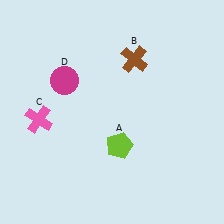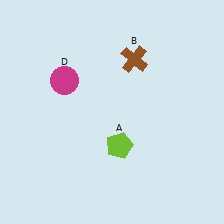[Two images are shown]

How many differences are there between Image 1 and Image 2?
There is 1 difference between the two images.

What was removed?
The pink cross (C) was removed in Image 2.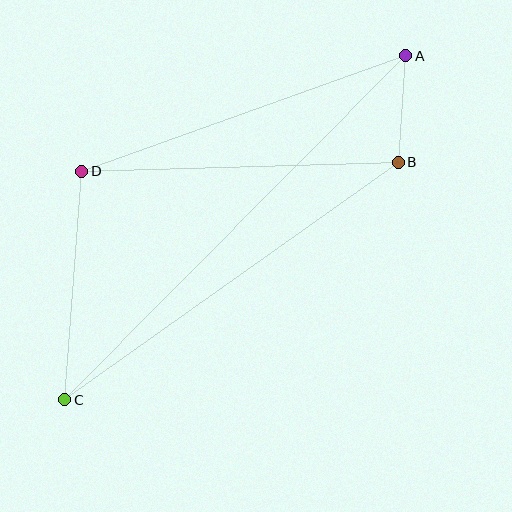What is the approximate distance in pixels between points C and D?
The distance between C and D is approximately 229 pixels.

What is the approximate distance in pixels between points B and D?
The distance between B and D is approximately 317 pixels.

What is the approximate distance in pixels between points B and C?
The distance between B and C is approximately 409 pixels.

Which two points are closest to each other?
Points A and B are closest to each other.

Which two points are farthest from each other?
Points A and C are farthest from each other.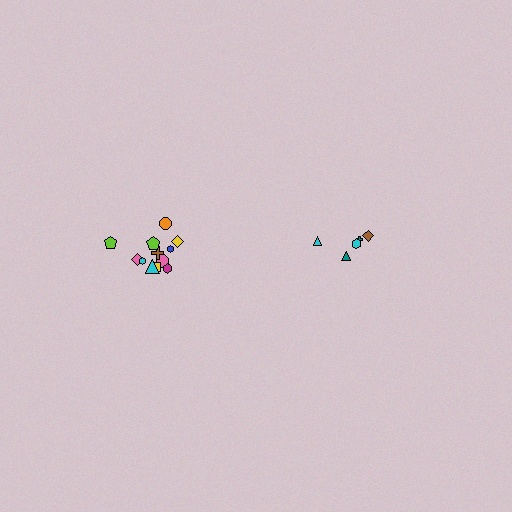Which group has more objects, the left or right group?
The left group.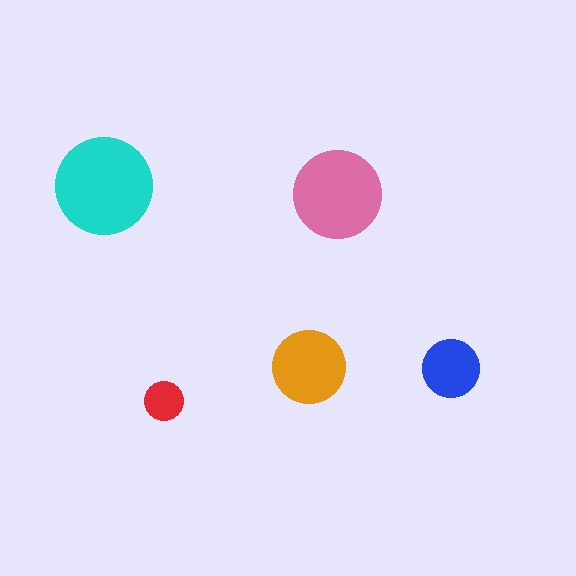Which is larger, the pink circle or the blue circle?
The pink one.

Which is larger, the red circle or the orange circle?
The orange one.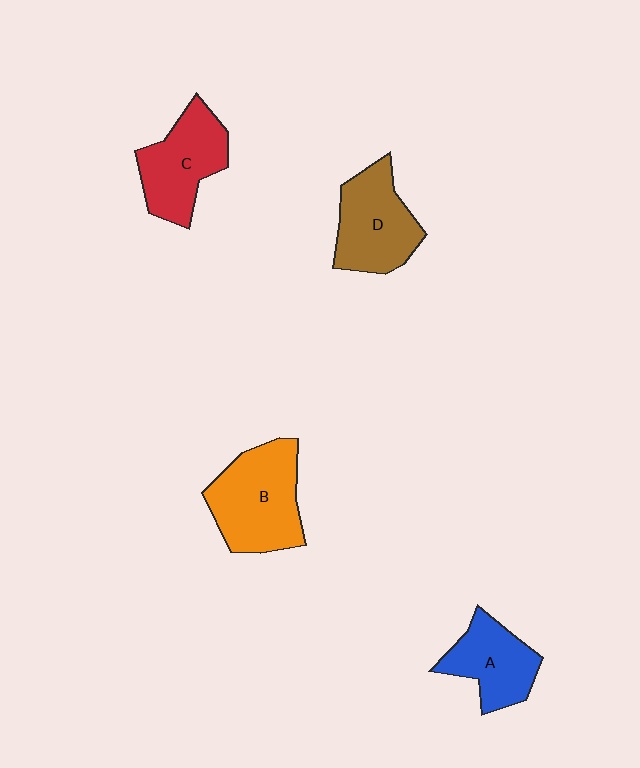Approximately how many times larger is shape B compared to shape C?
Approximately 1.2 times.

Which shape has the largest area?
Shape B (orange).